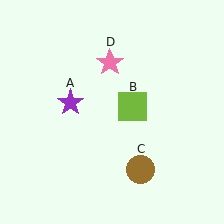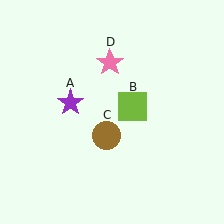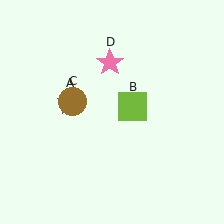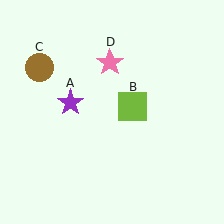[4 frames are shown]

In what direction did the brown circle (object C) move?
The brown circle (object C) moved up and to the left.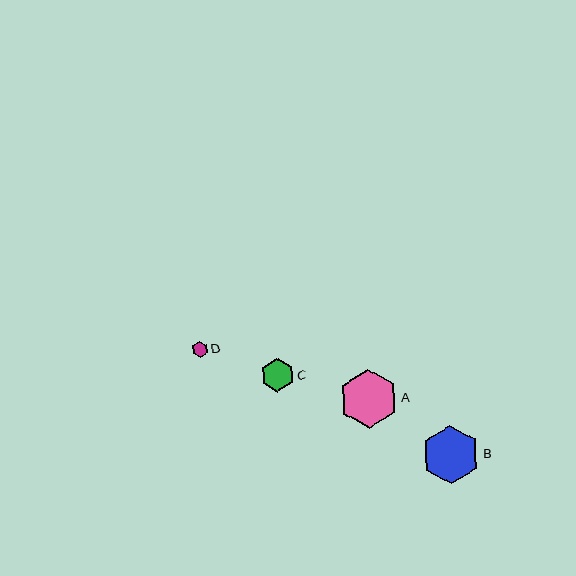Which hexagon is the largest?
Hexagon B is the largest with a size of approximately 59 pixels.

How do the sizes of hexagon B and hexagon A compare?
Hexagon B and hexagon A are approximately the same size.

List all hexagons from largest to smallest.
From largest to smallest: B, A, C, D.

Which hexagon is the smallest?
Hexagon D is the smallest with a size of approximately 16 pixels.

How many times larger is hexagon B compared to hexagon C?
Hexagon B is approximately 1.8 times the size of hexagon C.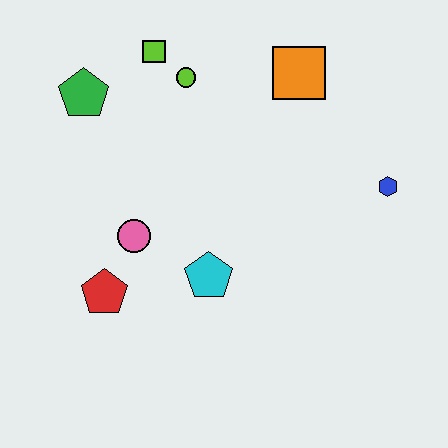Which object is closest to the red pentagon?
The pink circle is closest to the red pentagon.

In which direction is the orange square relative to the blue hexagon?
The orange square is above the blue hexagon.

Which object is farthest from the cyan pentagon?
The lime square is farthest from the cyan pentagon.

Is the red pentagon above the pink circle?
No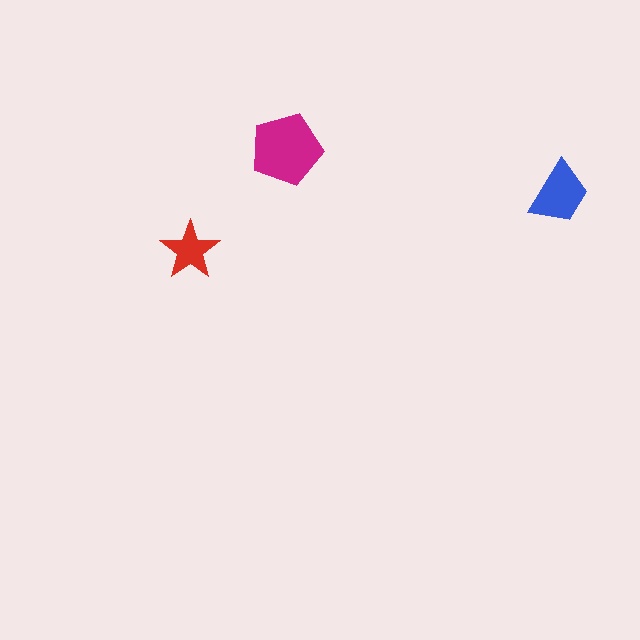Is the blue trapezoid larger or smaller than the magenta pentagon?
Smaller.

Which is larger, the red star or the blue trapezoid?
The blue trapezoid.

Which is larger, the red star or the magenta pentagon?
The magenta pentagon.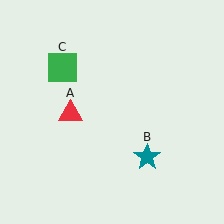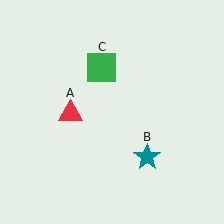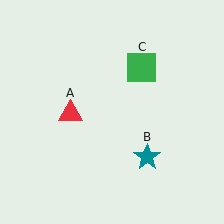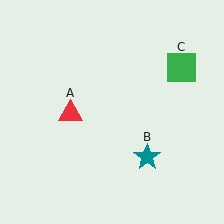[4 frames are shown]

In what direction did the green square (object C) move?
The green square (object C) moved right.